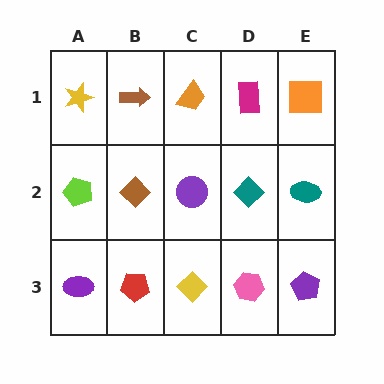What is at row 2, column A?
A lime pentagon.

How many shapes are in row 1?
5 shapes.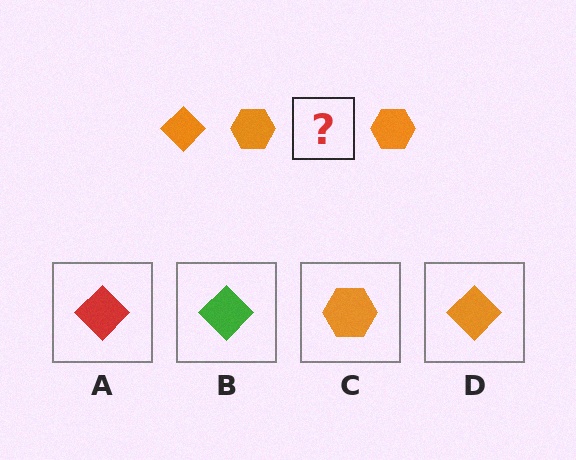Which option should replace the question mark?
Option D.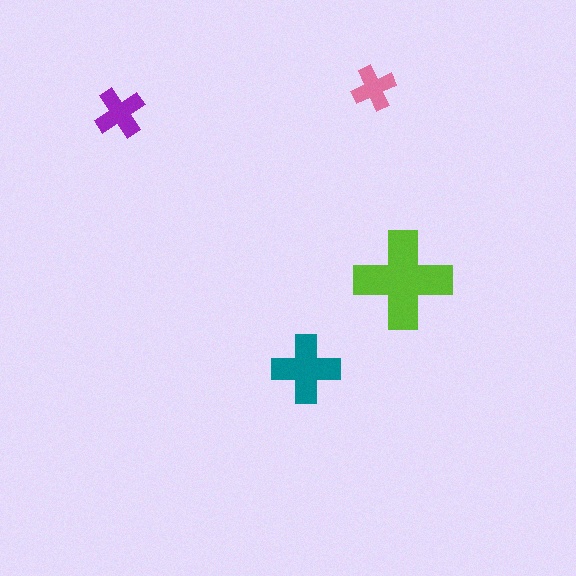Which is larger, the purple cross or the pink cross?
The purple one.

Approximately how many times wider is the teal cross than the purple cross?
About 1.5 times wider.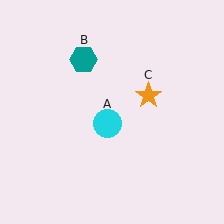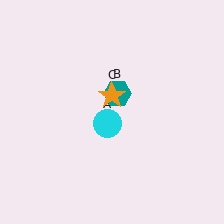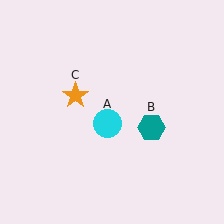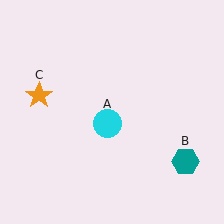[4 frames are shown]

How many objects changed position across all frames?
2 objects changed position: teal hexagon (object B), orange star (object C).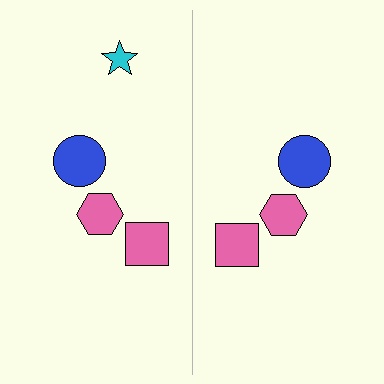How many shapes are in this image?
There are 7 shapes in this image.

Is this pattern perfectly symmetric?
No, the pattern is not perfectly symmetric. A cyan star is missing from the right side.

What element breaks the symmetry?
A cyan star is missing from the right side.